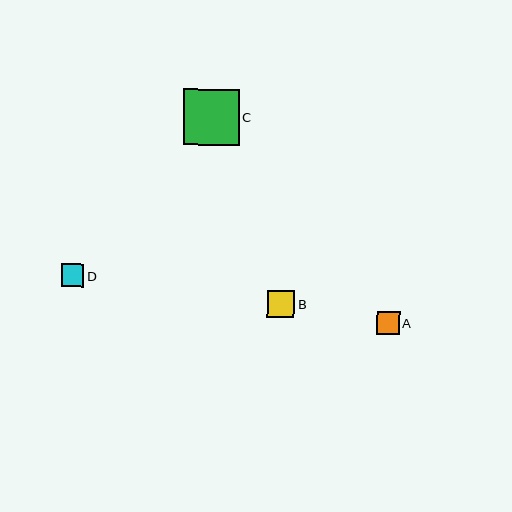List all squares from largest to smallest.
From largest to smallest: C, B, A, D.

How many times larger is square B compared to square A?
Square B is approximately 1.2 times the size of square A.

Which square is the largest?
Square C is the largest with a size of approximately 56 pixels.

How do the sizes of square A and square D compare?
Square A and square D are approximately the same size.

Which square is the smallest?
Square D is the smallest with a size of approximately 22 pixels.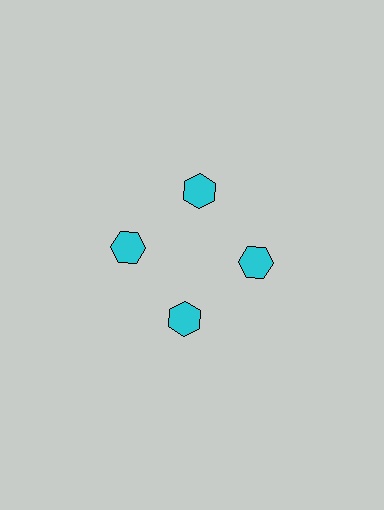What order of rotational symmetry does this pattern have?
This pattern has 4-fold rotational symmetry.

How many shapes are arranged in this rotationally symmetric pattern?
There are 4 shapes, arranged in 4 groups of 1.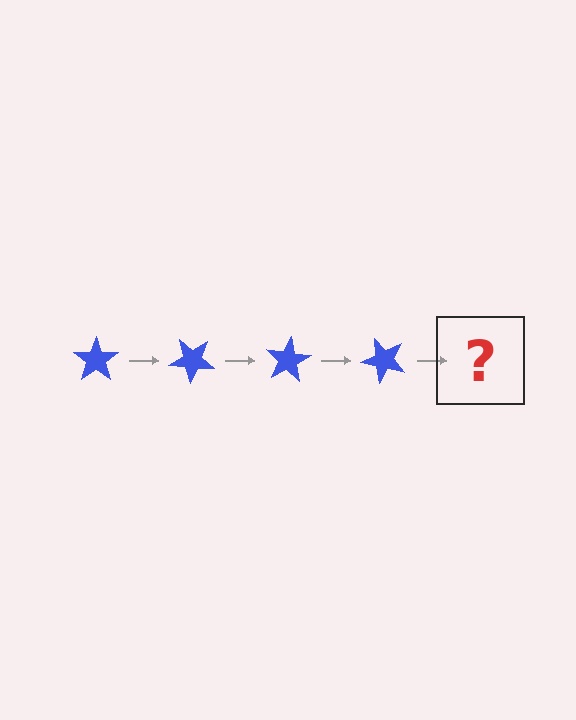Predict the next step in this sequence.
The next step is a blue star rotated 160 degrees.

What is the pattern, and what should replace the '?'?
The pattern is that the star rotates 40 degrees each step. The '?' should be a blue star rotated 160 degrees.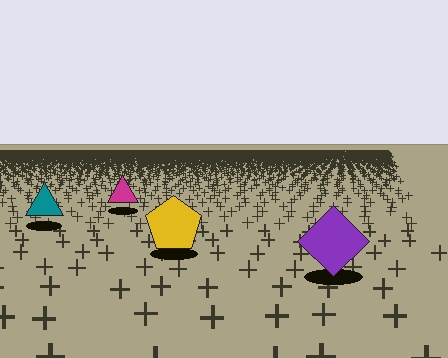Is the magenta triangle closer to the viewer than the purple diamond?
No. The purple diamond is closer — you can tell from the texture gradient: the ground texture is coarser near it.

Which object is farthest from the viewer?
The magenta triangle is farthest from the viewer. It appears smaller and the ground texture around it is denser.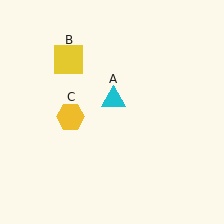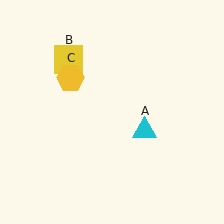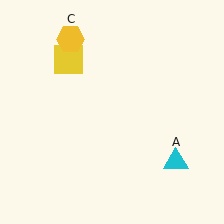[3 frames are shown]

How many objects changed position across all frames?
2 objects changed position: cyan triangle (object A), yellow hexagon (object C).